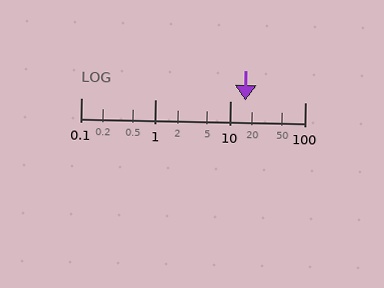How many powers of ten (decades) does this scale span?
The scale spans 3 decades, from 0.1 to 100.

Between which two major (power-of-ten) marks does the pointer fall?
The pointer is between 10 and 100.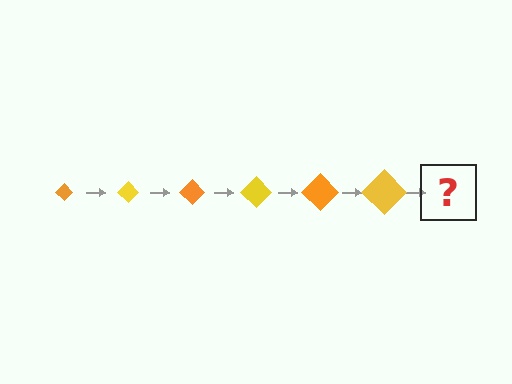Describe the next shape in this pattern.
It should be an orange diamond, larger than the previous one.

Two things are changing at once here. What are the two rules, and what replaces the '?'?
The two rules are that the diamond grows larger each step and the color cycles through orange and yellow. The '?' should be an orange diamond, larger than the previous one.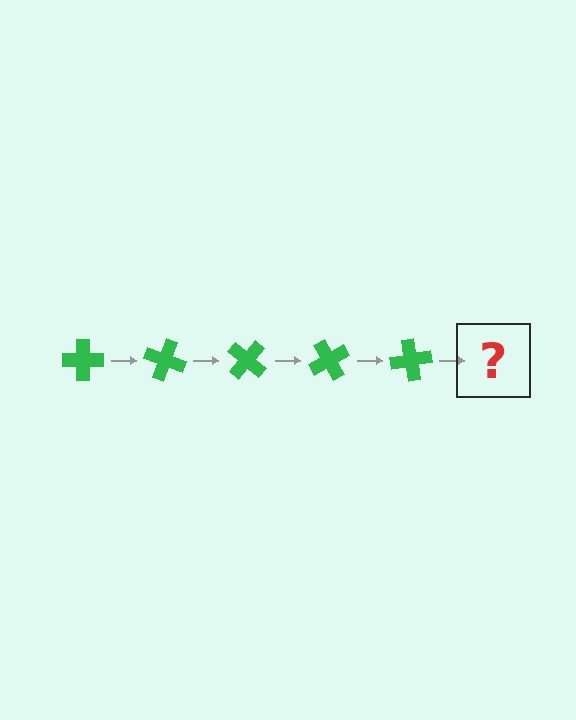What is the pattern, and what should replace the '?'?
The pattern is that the cross rotates 20 degrees each step. The '?' should be a green cross rotated 100 degrees.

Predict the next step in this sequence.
The next step is a green cross rotated 100 degrees.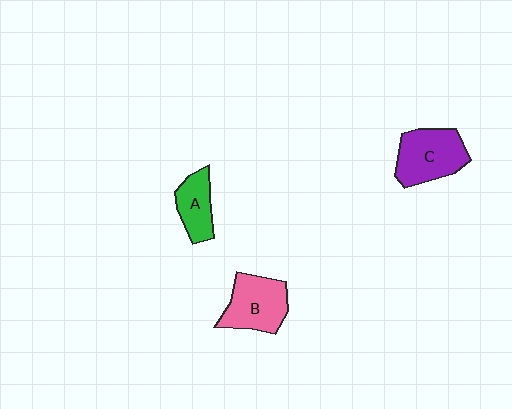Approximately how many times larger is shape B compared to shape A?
Approximately 1.5 times.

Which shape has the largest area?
Shape C (purple).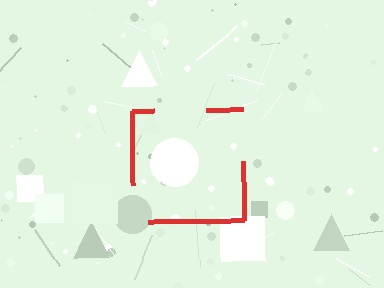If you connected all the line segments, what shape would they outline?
They would outline a square.